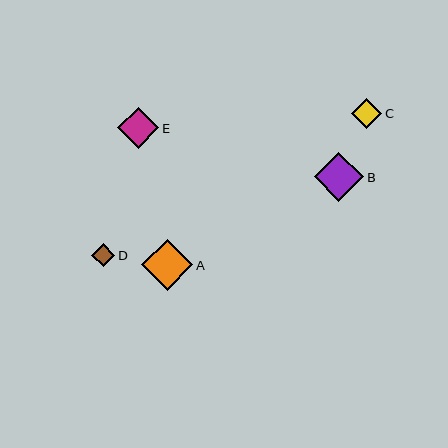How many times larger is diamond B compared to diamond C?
Diamond B is approximately 1.6 times the size of diamond C.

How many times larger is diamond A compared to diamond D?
Diamond A is approximately 2.2 times the size of diamond D.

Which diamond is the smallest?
Diamond D is the smallest with a size of approximately 24 pixels.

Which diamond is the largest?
Diamond A is the largest with a size of approximately 51 pixels.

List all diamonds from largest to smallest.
From largest to smallest: A, B, E, C, D.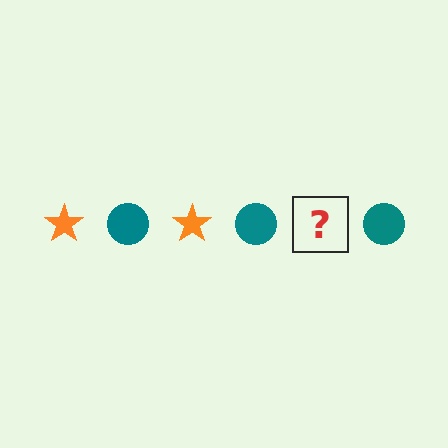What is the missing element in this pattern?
The missing element is an orange star.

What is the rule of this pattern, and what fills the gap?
The rule is that the pattern alternates between orange star and teal circle. The gap should be filled with an orange star.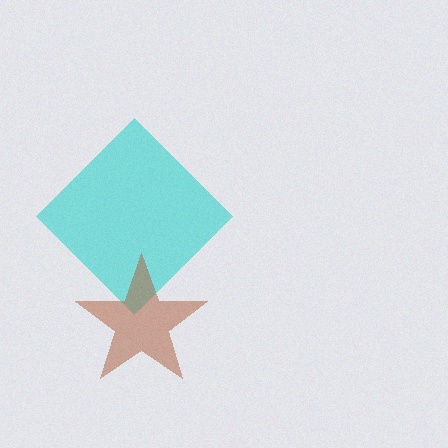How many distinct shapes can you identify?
There are 2 distinct shapes: a cyan diamond, a brown star.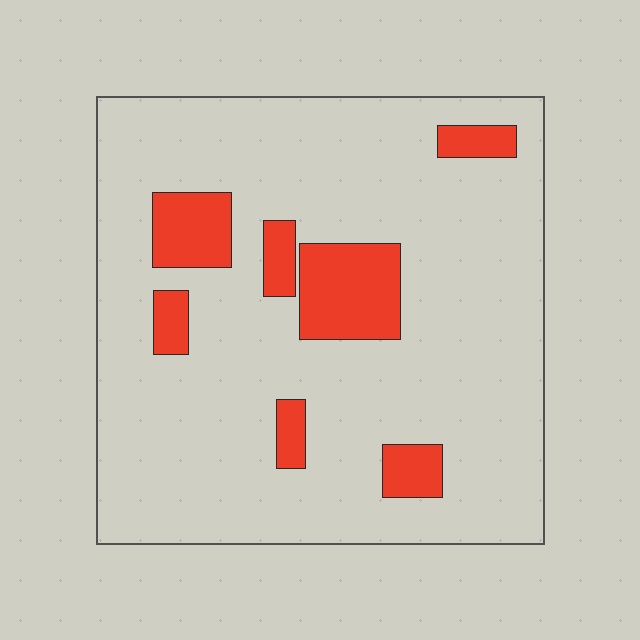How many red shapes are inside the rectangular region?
7.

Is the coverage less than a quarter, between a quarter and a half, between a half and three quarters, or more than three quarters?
Less than a quarter.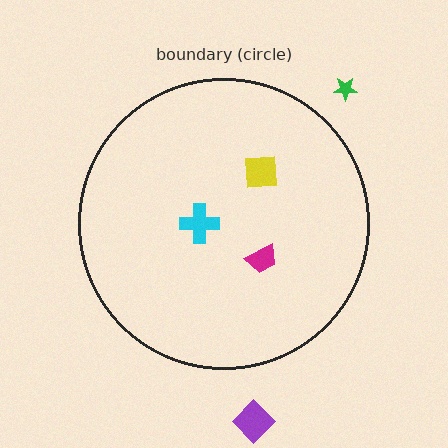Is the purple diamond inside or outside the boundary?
Outside.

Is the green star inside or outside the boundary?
Outside.